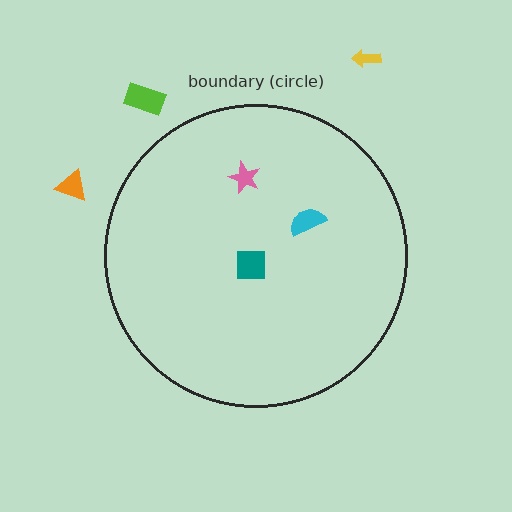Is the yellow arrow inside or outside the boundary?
Outside.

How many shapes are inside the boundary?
3 inside, 3 outside.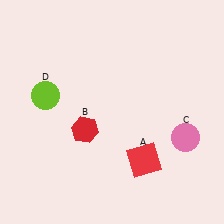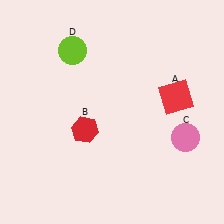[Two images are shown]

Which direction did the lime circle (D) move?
The lime circle (D) moved up.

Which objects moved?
The objects that moved are: the red square (A), the lime circle (D).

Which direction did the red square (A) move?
The red square (A) moved up.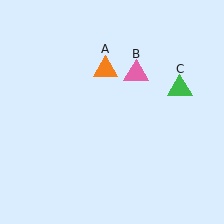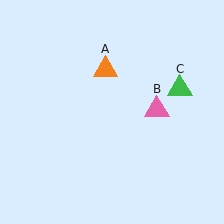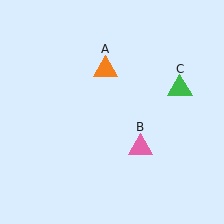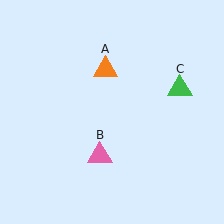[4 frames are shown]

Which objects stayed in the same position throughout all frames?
Orange triangle (object A) and green triangle (object C) remained stationary.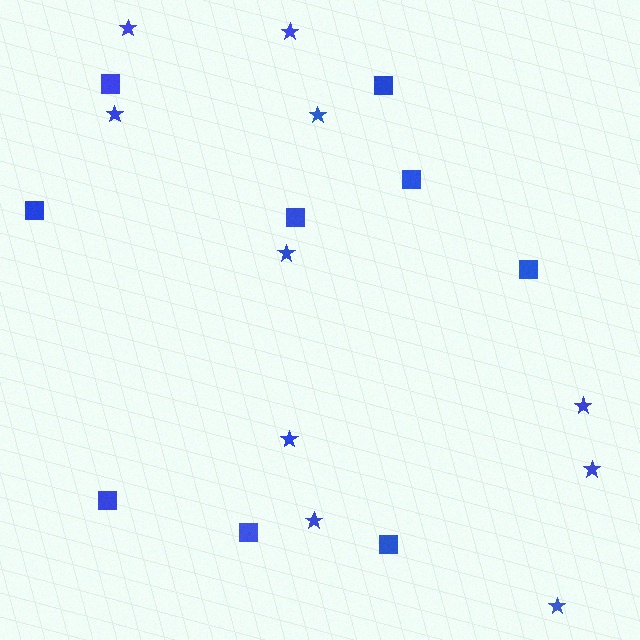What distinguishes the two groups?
There are 2 groups: one group of stars (10) and one group of squares (9).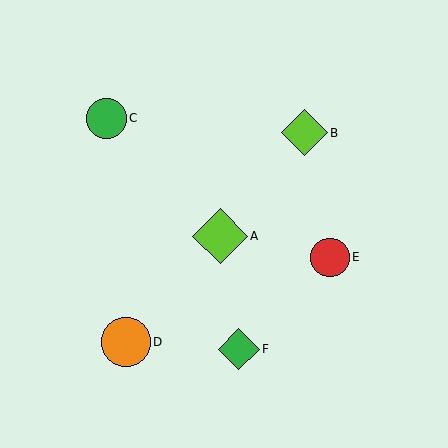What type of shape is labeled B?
Shape B is a lime diamond.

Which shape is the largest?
The lime diamond (labeled A) is the largest.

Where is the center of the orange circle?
The center of the orange circle is at (126, 342).